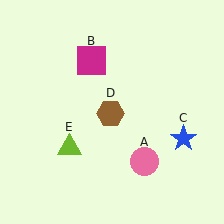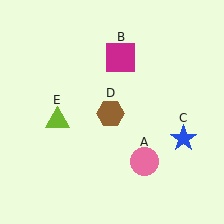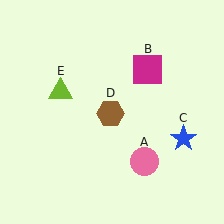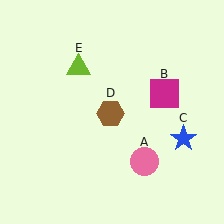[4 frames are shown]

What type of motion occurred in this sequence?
The magenta square (object B), lime triangle (object E) rotated clockwise around the center of the scene.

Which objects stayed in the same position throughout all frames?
Pink circle (object A) and blue star (object C) and brown hexagon (object D) remained stationary.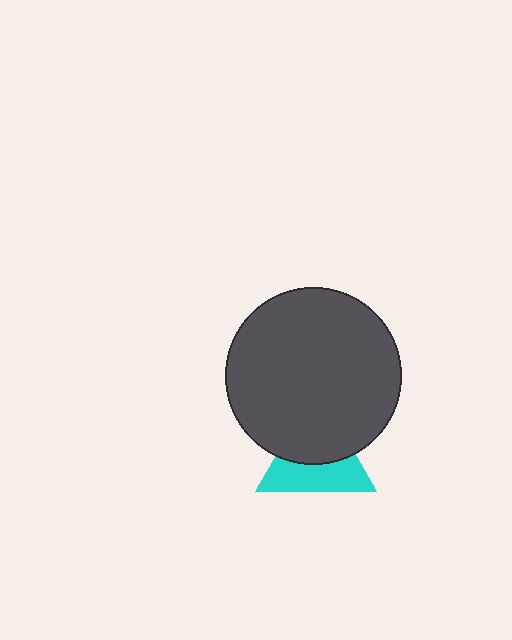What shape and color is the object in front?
The object in front is a dark gray circle.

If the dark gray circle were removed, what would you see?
You would see the complete cyan triangle.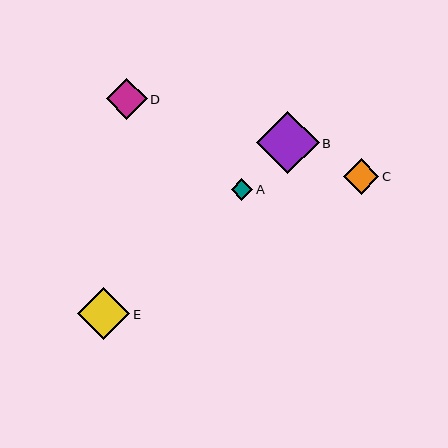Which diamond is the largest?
Diamond B is the largest with a size of approximately 63 pixels.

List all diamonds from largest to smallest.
From largest to smallest: B, E, D, C, A.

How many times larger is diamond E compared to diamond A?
Diamond E is approximately 2.4 times the size of diamond A.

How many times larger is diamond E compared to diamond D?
Diamond E is approximately 1.3 times the size of diamond D.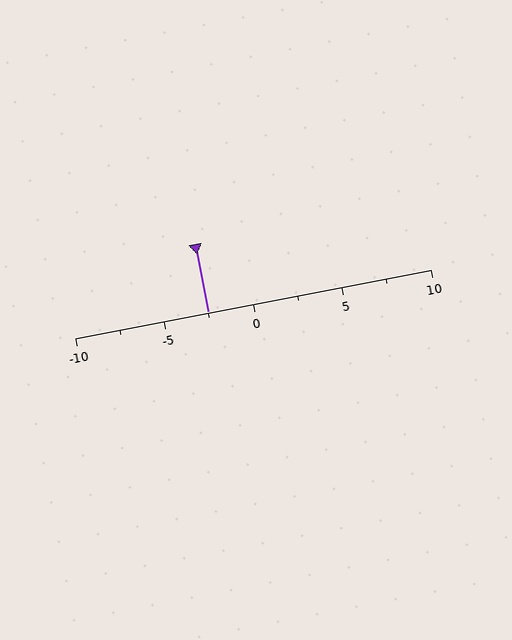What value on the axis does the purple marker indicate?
The marker indicates approximately -2.5.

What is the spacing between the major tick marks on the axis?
The major ticks are spaced 5 apart.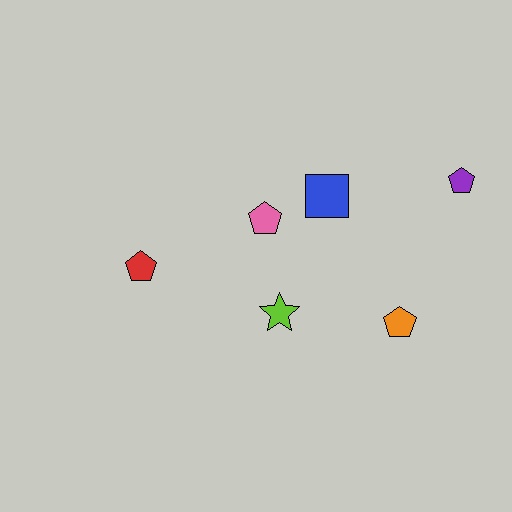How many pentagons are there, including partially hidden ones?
There are 4 pentagons.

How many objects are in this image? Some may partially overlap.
There are 6 objects.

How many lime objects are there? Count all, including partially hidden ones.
There is 1 lime object.